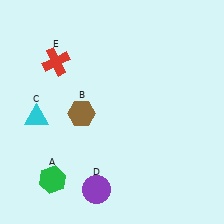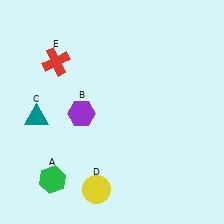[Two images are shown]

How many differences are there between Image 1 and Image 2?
There are 3 differences between the two images.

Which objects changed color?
B changed from brown to purple. C changed from cyan to teal. D changed from purple to yellow.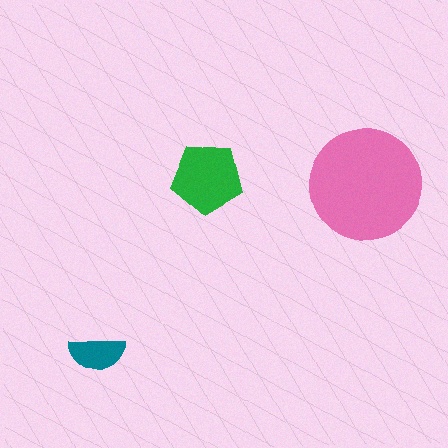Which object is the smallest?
The teal semicircle.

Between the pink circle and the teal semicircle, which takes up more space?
The pink circle.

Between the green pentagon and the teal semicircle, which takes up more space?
The green pentagon.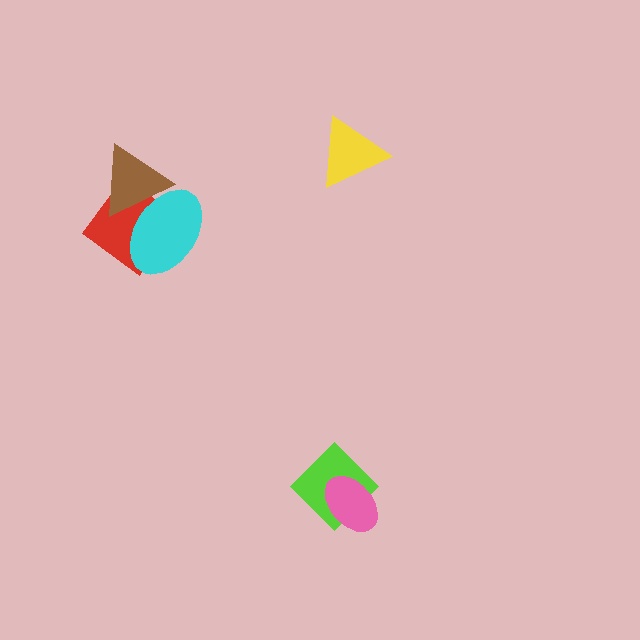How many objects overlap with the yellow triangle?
0 objects overlap with the yellow triangle.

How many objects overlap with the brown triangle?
2 objects overlap with the brown triangle.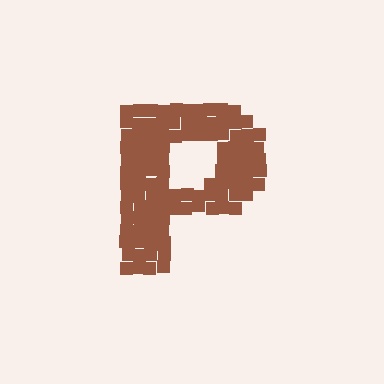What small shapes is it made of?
It is made of small squares.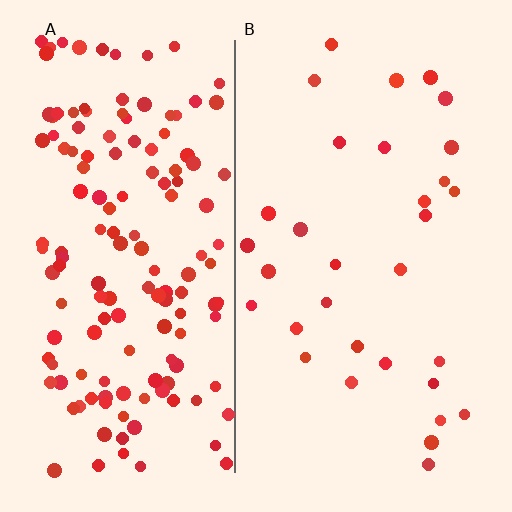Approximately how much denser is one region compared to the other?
Approximately 4.6× — region A over region B.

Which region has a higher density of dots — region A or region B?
A (the left).